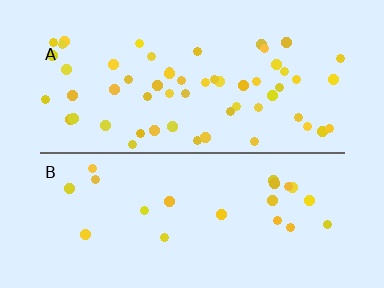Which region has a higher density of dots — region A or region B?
A (the top).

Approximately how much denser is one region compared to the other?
Approximately 2.6× — region A over region B.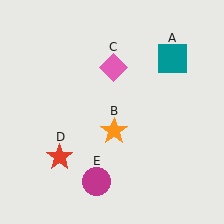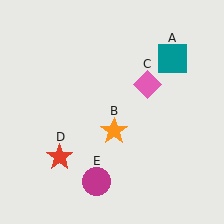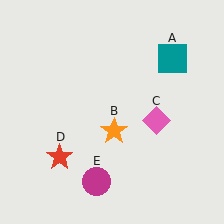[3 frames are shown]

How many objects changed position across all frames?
1 object changed position: pink diamond (object C).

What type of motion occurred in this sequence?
The pink diamond (object C) rotated clockwise around the center of the scene.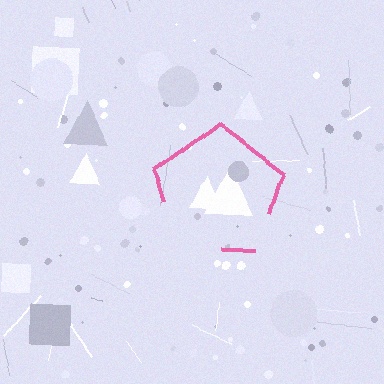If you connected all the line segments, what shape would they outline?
They would outline a pentagon.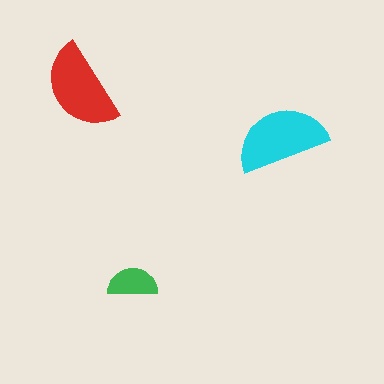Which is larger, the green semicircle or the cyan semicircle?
The cyan one.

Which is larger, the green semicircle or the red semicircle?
The red one.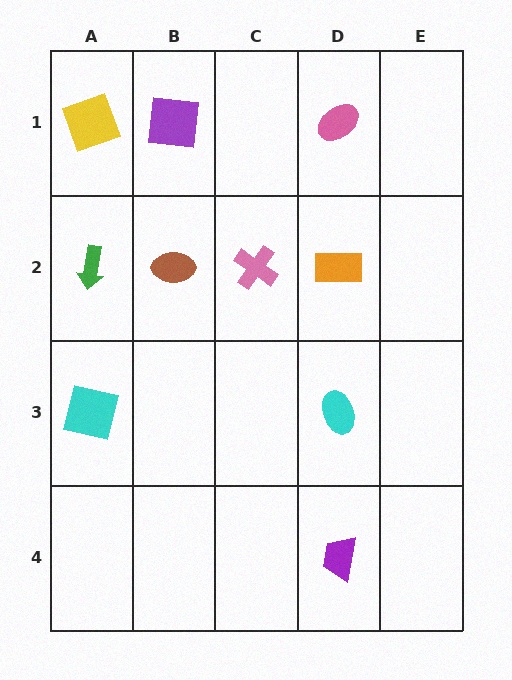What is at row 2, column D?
An orange rectangle.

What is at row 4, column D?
A purple trapezoid.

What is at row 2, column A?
A green arrow.